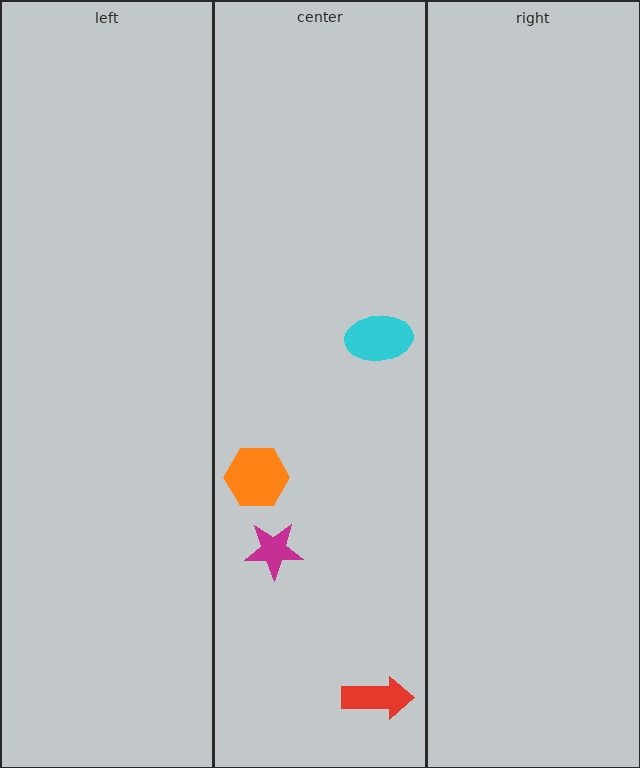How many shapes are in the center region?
4.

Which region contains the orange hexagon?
The center region.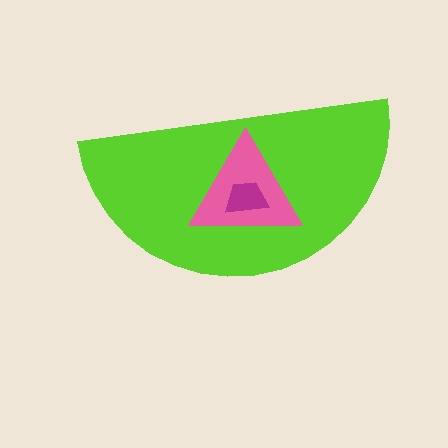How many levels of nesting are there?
3.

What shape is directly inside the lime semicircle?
The pink triangle.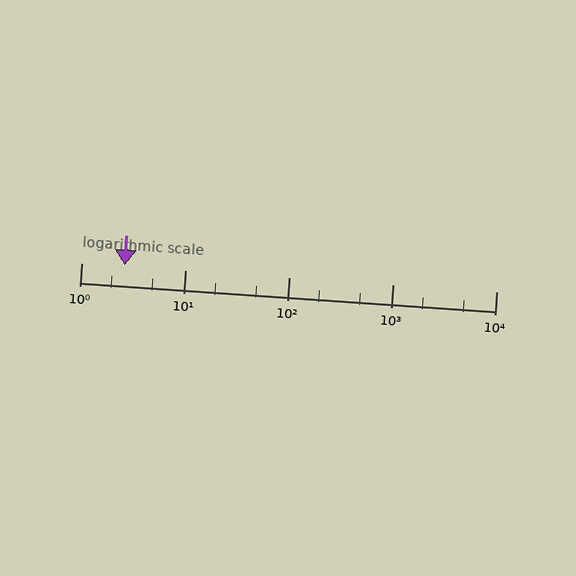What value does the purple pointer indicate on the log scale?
The pointer indicates approximately 2.6.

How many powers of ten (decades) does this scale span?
The scale spans 4 decades, from 1 to 10000.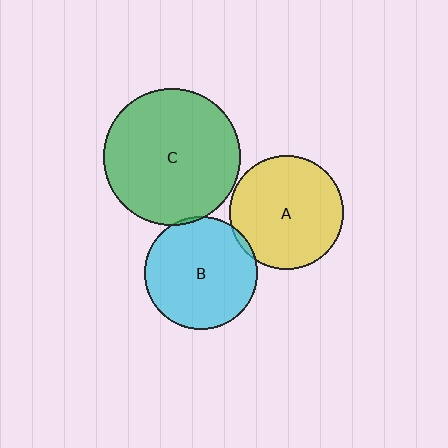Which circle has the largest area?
Circle C (green).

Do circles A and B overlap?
Yes.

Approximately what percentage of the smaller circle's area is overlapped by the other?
Approximately 5%.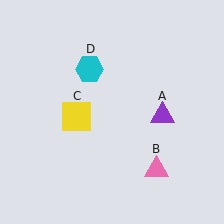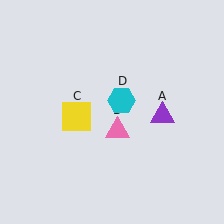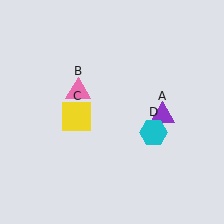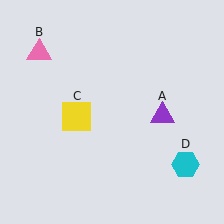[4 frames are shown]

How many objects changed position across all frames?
2 objects changed position: pink triangle (object B), cyan hexagon (object D).